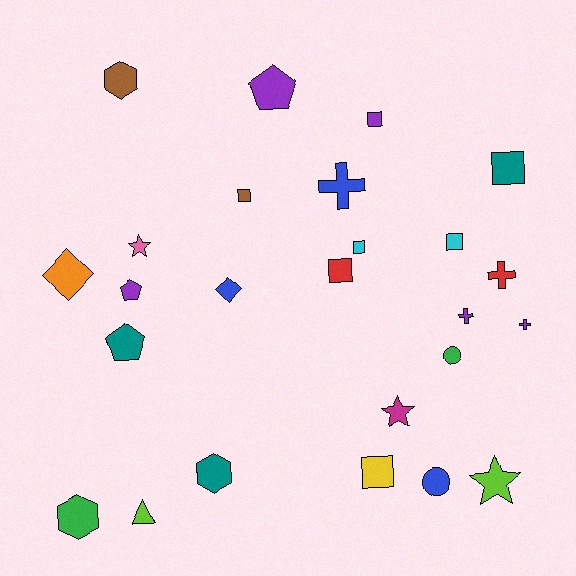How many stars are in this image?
There are 3 stars.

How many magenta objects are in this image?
There is 1 magenta object.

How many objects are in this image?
There are 25 objects.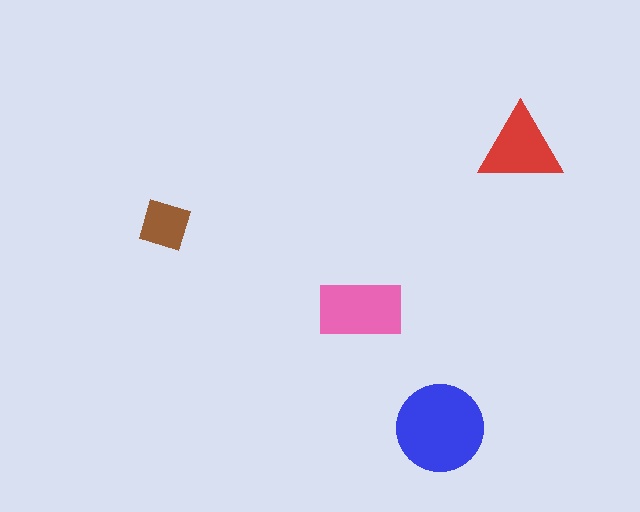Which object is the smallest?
The brown diamond.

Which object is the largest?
The blue circle.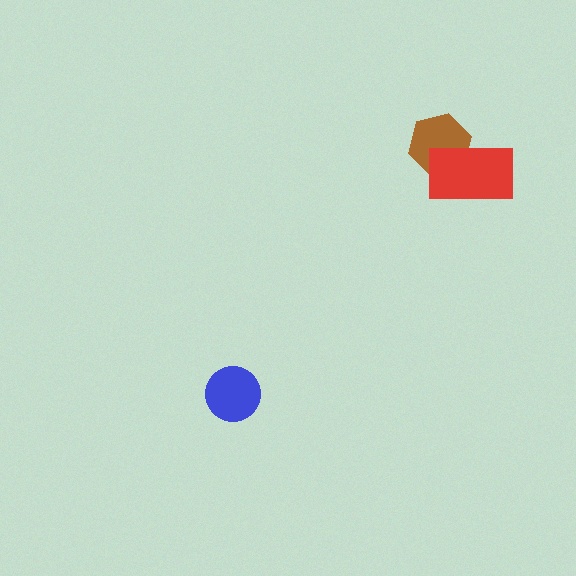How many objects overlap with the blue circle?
0 objects overlap with the blue circle.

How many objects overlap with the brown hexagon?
1 object overlaps with the brown hexagon.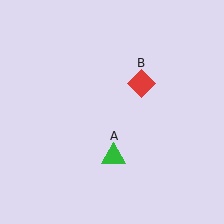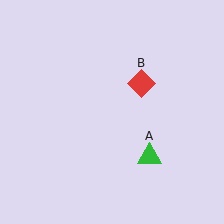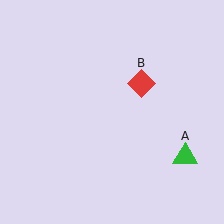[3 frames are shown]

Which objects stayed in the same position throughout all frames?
Red diamond (object B) remained stationary.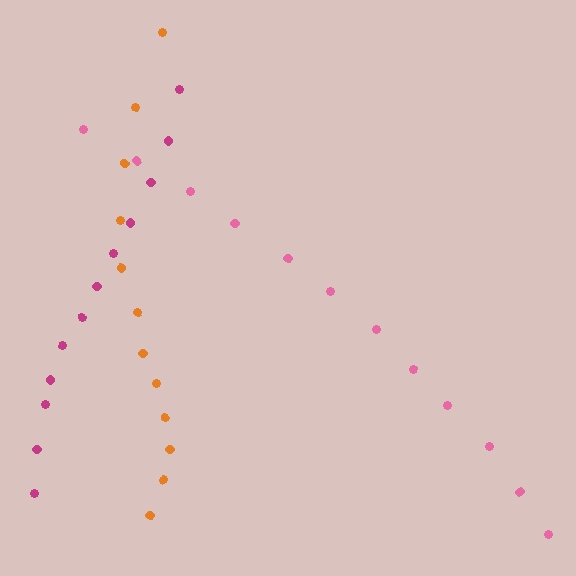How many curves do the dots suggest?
There are 3 distinct paths.